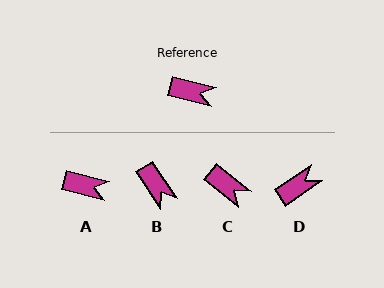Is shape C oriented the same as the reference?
No, it is off by about 24 degrees.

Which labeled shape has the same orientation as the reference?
A.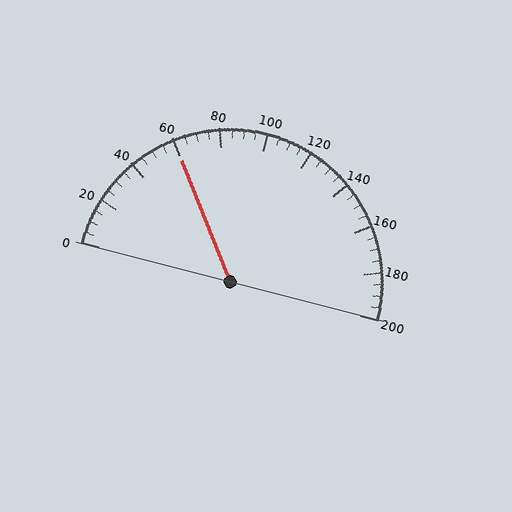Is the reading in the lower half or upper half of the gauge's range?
The reading is in the lower half of the range (0 to 200).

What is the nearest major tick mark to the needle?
The nearest major tick mark is 60.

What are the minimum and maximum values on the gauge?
The gauge ranges from 0 to 200.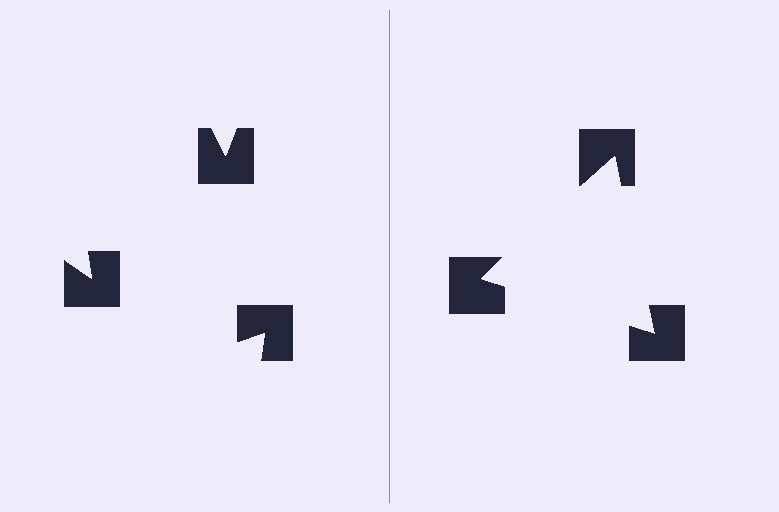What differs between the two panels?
The notched squares are positioned identically on both sides; only the wedge orientations differ. On the right they align to a triangle; on the left they are misaligned.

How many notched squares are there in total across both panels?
6 — 3 on each side.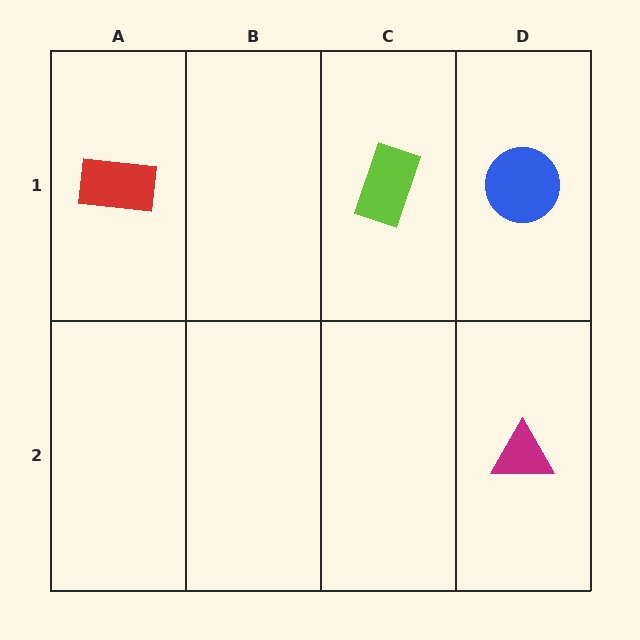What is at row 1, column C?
A lime rectangle.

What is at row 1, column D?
A blue circle.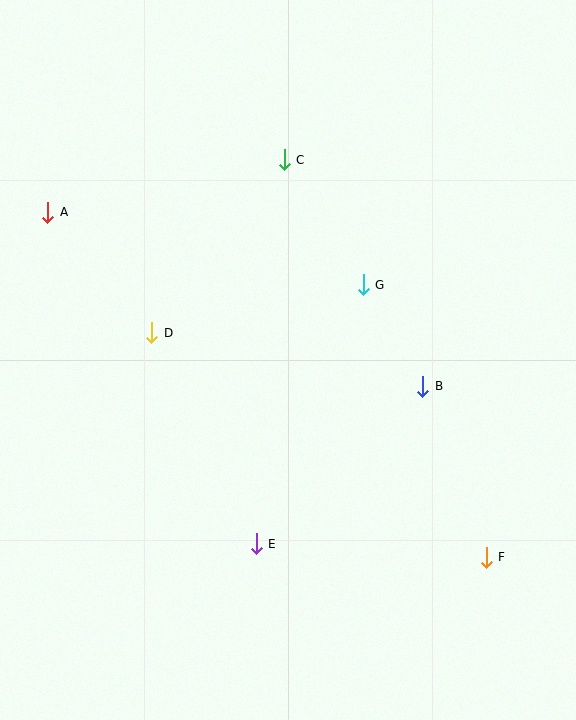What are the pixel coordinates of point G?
Point G is at (363, 285).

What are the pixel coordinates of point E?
Point E is at (256, 544).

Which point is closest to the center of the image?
Point G at (363, 285) is closest to the center.